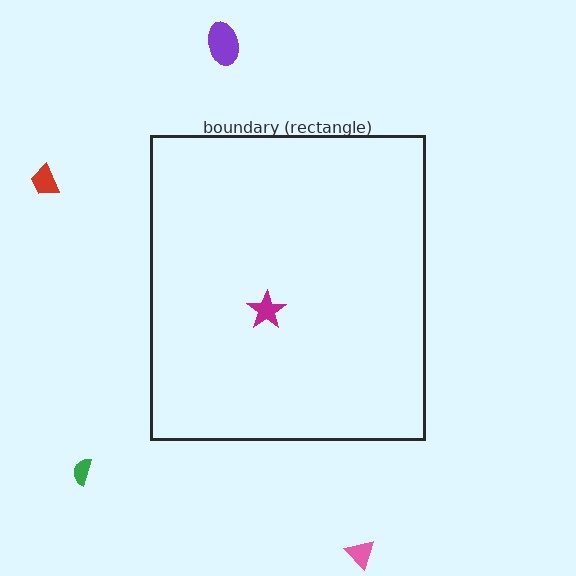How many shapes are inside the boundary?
1 inside, 4 outside.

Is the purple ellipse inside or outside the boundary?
Outside.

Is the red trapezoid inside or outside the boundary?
Outside.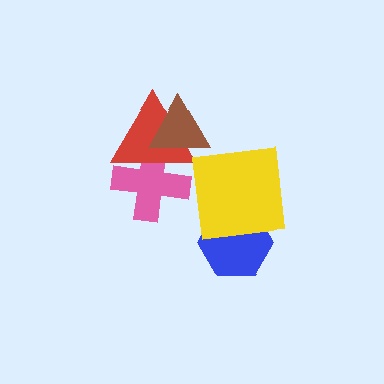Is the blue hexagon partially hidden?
Yes, it is partially covered by another shape.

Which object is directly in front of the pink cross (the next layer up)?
The red triangle is directly in front of the pink cross.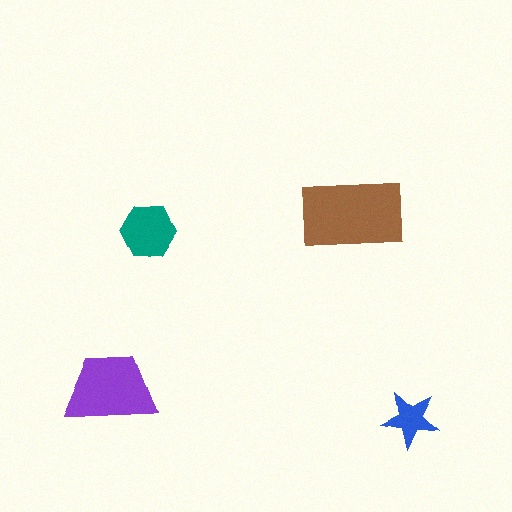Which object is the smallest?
The blue star.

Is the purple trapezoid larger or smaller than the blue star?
Larger.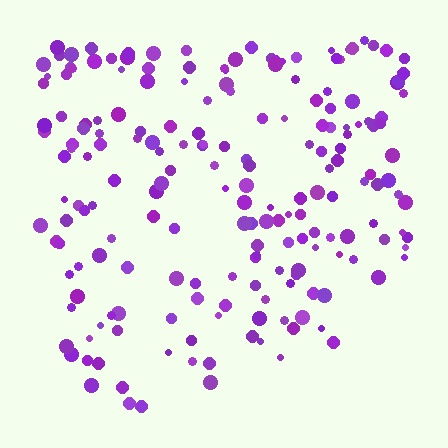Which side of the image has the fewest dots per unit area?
The bottom.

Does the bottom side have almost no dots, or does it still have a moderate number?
Still a moderate number, just noticeably fewer than the top.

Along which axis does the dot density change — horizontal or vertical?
Vertical.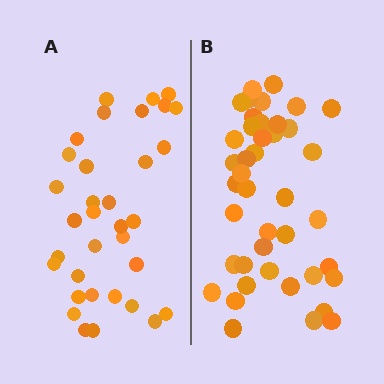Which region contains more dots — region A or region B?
Region B (the right region) has more dots.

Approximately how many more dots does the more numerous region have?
Region B has roughly 8 or so more dots than region A.